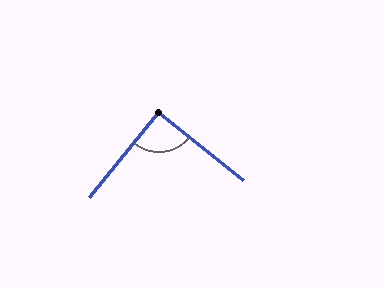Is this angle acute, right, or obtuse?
It is approximately a right angle.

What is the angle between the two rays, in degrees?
Approximately 91 degrees.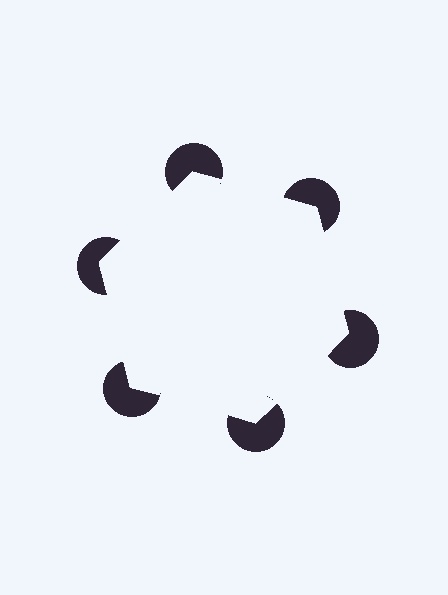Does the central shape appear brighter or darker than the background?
It typically appears slightly brighter than the background, even though no actual brightness change is drawn.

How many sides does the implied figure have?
6 sides.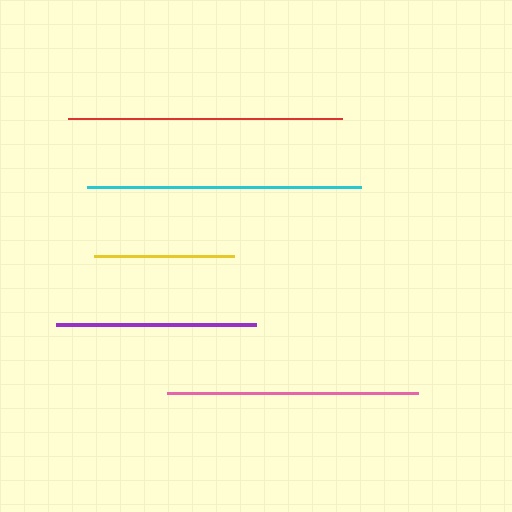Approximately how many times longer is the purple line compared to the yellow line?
The purple line is approximately 1.4 times the length of the yellow line.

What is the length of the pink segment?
The pink segment is approximately 251 pixels long.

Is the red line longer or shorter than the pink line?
The red line is longer than the pink line.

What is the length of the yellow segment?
The yellow segment is approximately 140 pixels long.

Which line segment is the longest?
The cyan line is the longest at approximately 275 pixels.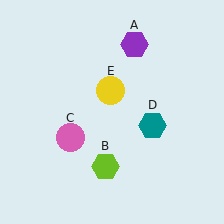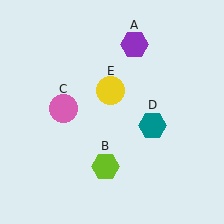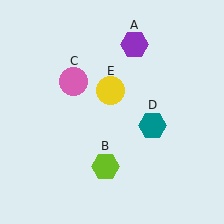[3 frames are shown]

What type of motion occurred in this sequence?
The pink circle (object C) rotated clockwise around the center of the scene.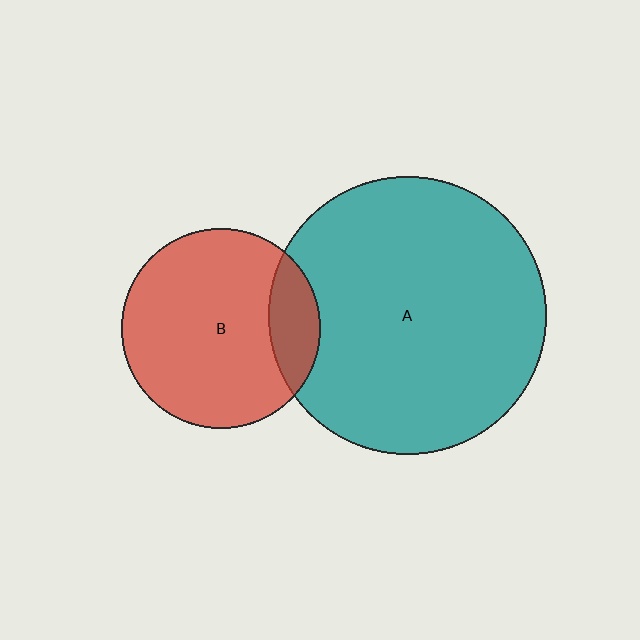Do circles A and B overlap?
Yes.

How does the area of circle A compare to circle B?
Approximately 1.9 times.